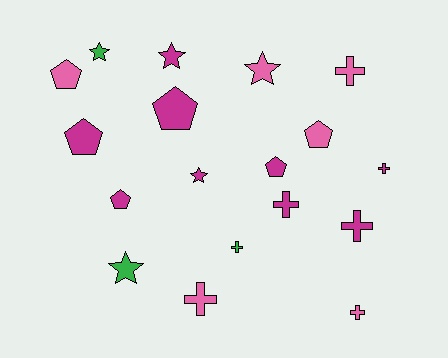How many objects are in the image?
There are 18 objects.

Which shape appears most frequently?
Cross, with 7 objects.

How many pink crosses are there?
There are 3 pink crosses.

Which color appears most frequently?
Magenta, with 9 objects.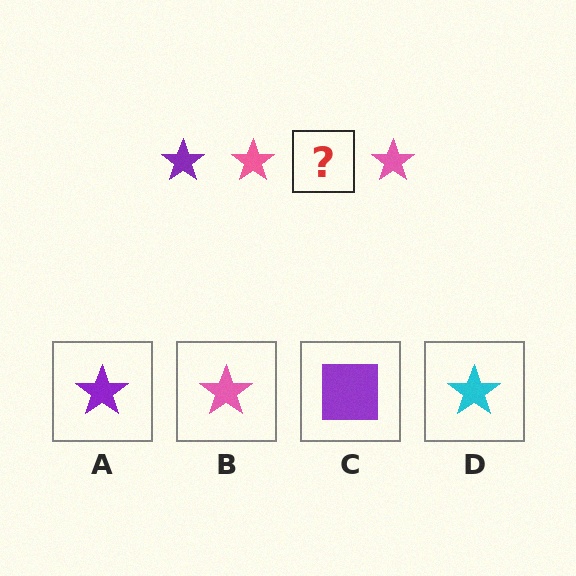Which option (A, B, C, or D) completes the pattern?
A.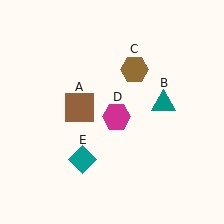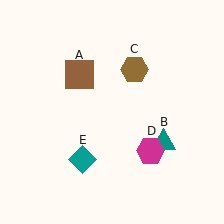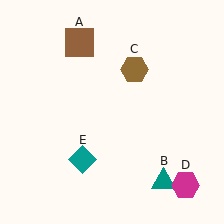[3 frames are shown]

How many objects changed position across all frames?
3 objects changed position: brown square (object A), teal triangle (object B), magenta hexagon (object D).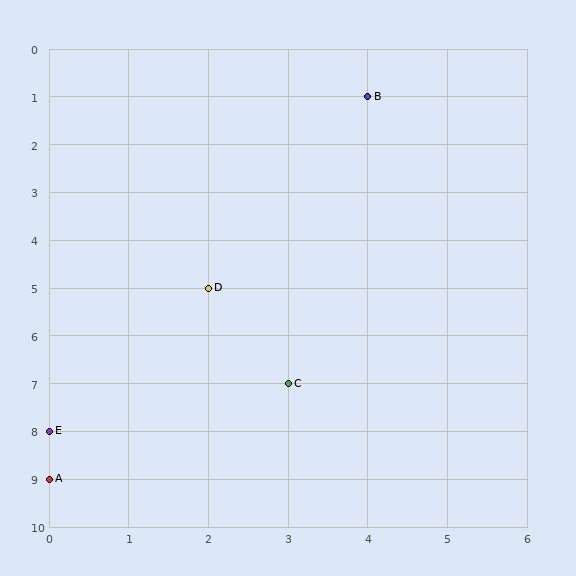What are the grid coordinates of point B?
Point B is at grid coordinates (4, 1).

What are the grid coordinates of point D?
Point D is at grid coordinates (2, 5).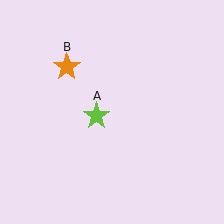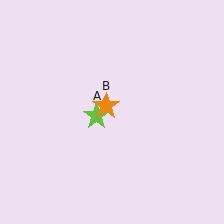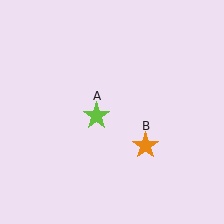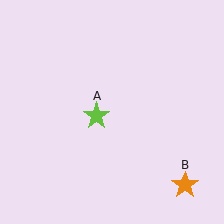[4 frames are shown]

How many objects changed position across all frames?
1 object changed position: orange star (object B).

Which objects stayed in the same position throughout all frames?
Lime star (object A) remained stationary.